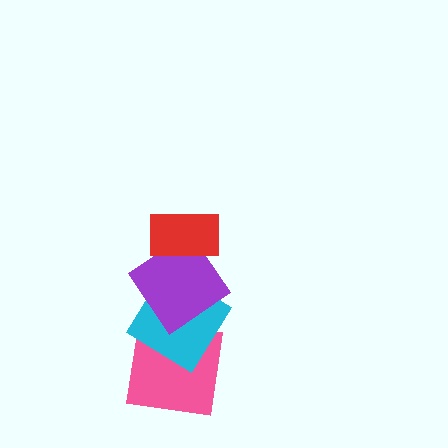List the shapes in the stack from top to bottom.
From top to bottom: the red rectangle, the purple diamond, the cyan diamond, the pink square.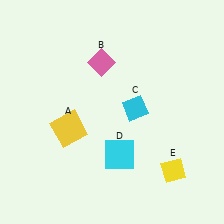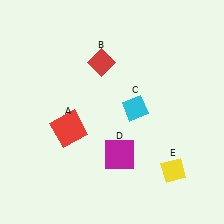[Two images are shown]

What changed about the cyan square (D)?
In Image 1, D is cyan. In Image 2, it changed to magenta.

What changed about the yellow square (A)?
In Image 1, A is yellow. In Image 2, it changed to red.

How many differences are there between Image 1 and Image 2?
There are 3 differences between the two images.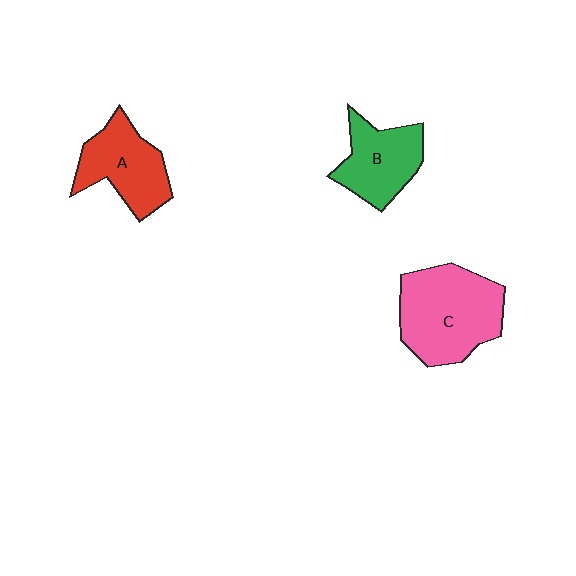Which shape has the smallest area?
Shape B (green).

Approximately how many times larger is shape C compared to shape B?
Approximately 1.5 times.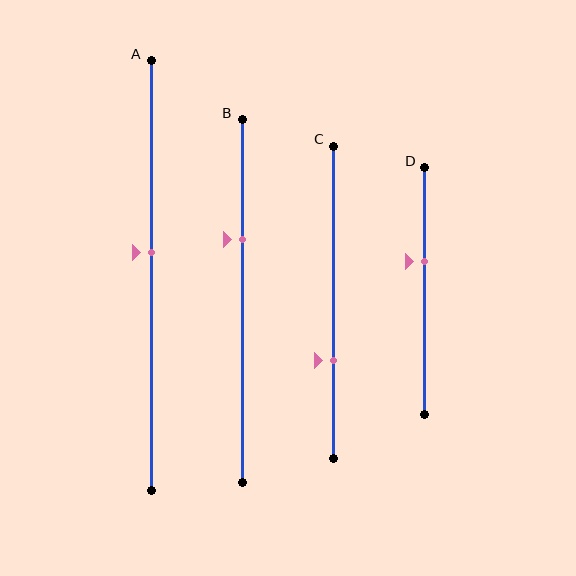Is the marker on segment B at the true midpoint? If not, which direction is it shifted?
No, the marker on segment B is shifted upward by about 17% of the segment length.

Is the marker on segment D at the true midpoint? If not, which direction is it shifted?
No, the marker on segment D is shifted upward by about 12% of the segment length.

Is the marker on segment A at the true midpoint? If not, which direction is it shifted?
No, the marker on segment A is shifted upward by about 5% of the segment length.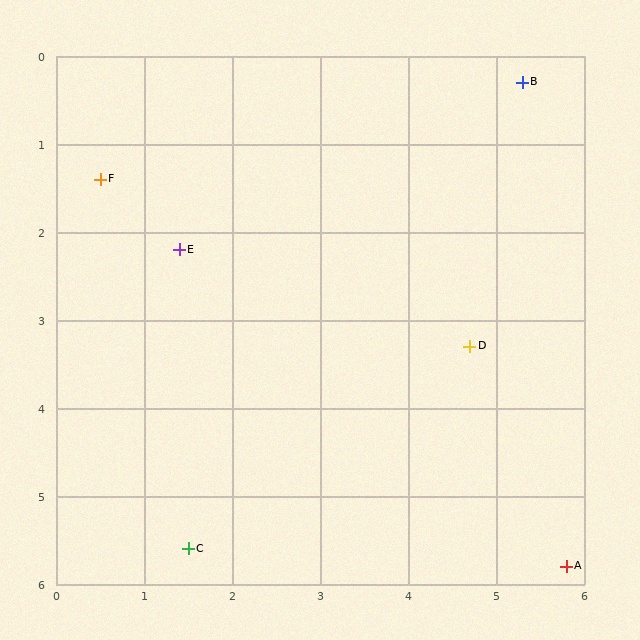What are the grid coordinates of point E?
Point E is at approximately (1.4, 2.2).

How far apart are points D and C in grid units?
Points D and C are about 3.9 grid units apart.